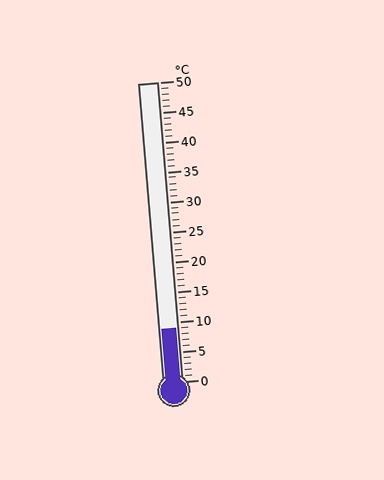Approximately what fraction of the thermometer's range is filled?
The thermometer is filled to approximately 20% of its range.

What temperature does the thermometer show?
The thermometer shows approximately 9°C.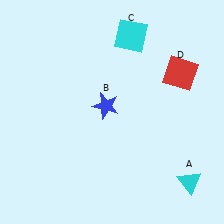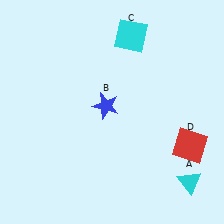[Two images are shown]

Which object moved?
The red square (D) moved down.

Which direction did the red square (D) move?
The red square (D) moved down.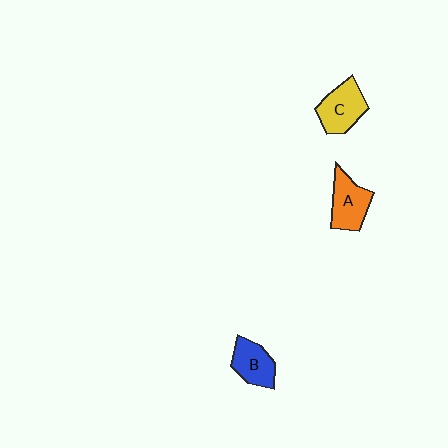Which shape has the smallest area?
Shape B (blue).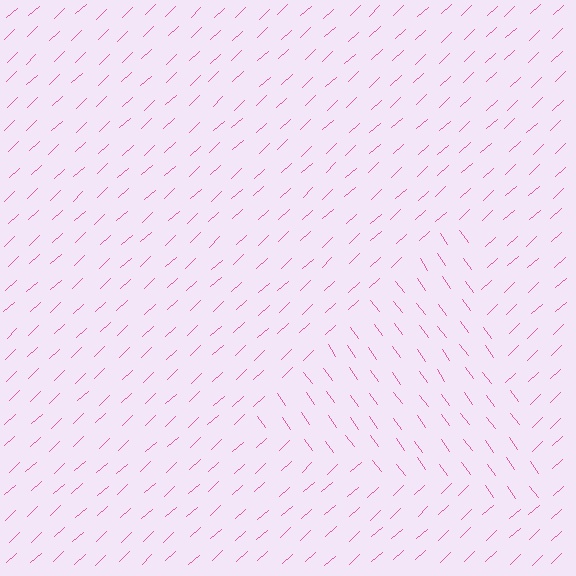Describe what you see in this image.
The image is filled with small pink line segments. A triangle region in the image has lines oriented differently from the surrounding lines, creating a visible texture boundary.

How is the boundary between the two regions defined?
The boundary is defined purely by a change in line orientation (approximately 82 degrees difference). All lines are the same color and thickness.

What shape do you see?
I see a triangle.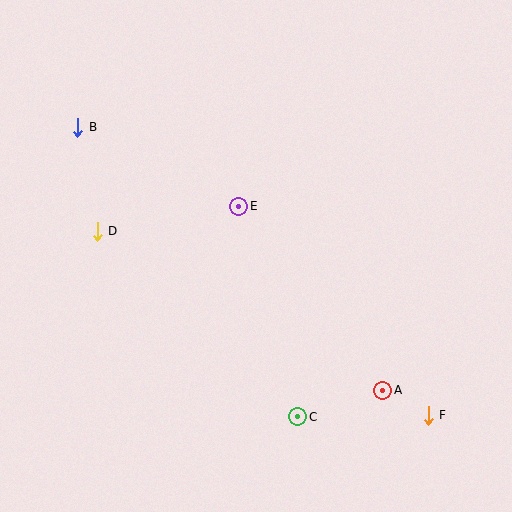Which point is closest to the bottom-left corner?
Point D is closest to the bottom-left corner.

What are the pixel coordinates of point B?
Point B is at (78, 127).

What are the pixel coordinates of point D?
Point D is at (97, 231).